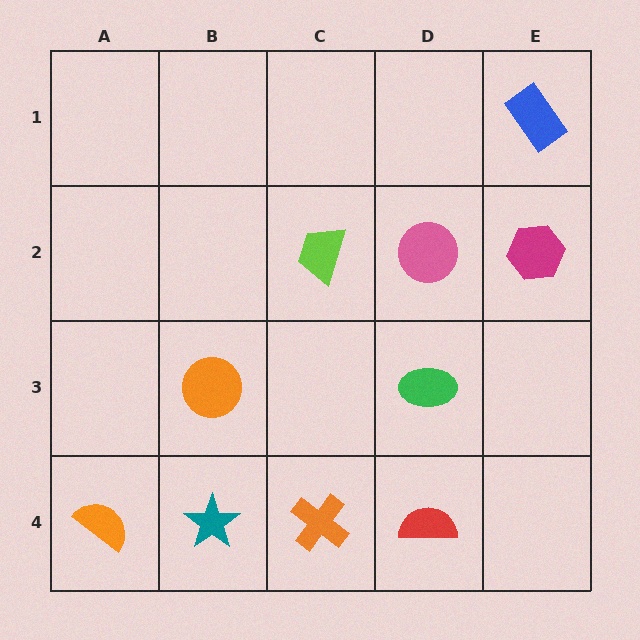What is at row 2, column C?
A lime trapezoid.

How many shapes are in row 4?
4 shapes.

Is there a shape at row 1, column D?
No, that cell is empty.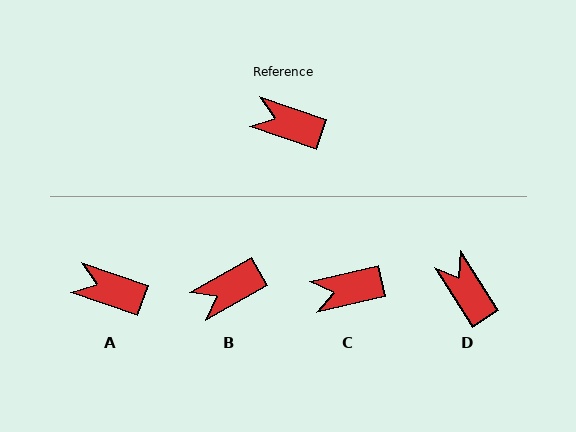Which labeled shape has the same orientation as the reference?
A.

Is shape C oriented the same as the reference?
No, it is off by about 32 degrees.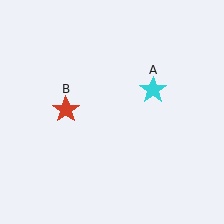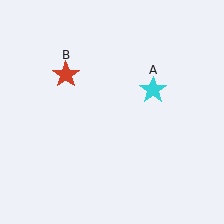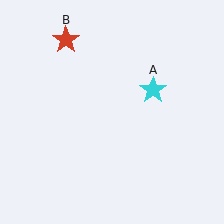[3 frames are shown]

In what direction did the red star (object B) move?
The red star (object B) moved up.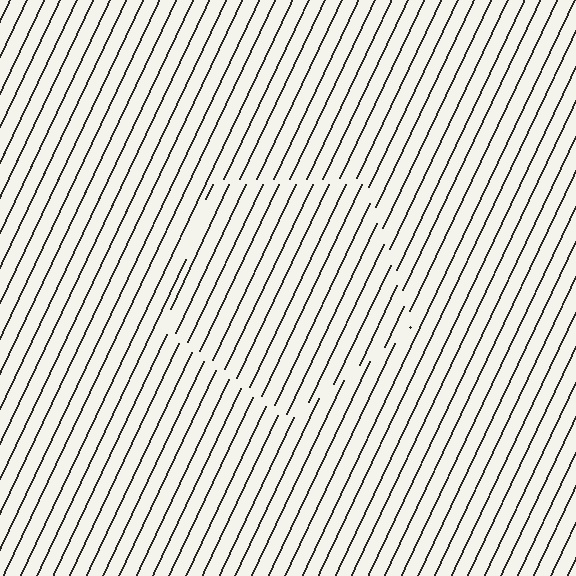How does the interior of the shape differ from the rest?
The interior of the shape contains the same grating, shifted by half a period — the contour is defined by the phase discontinuity where line-ends from the inner and outer gratings abut.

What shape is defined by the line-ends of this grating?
An illusory pentagon. The interior of the shape contains the same grating, shifted by half a period — the contour is defined by the phase discontinuity where line-ends from the inner and outer gratings abut.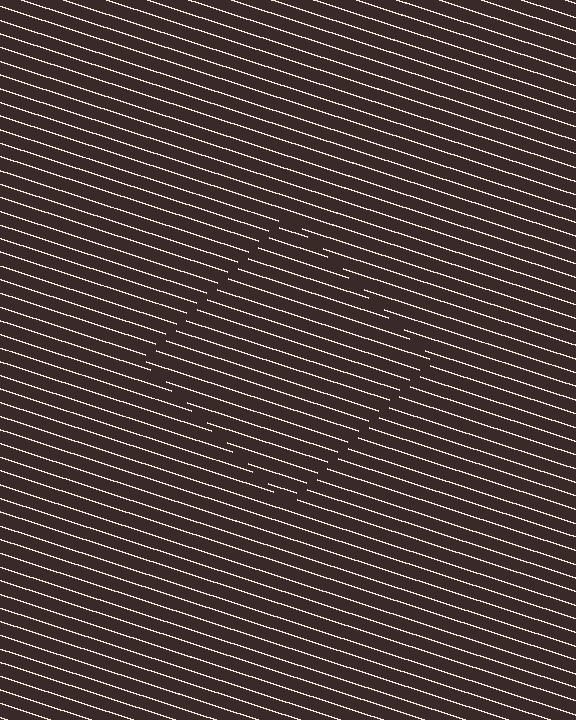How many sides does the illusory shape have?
4 sides — the line-ends trace a square.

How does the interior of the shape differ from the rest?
The interior of the shape contains the same grating, shifted by half a period — the contour is defined by the phase discontinuity where line-ends from the inner and outer gratings abut.